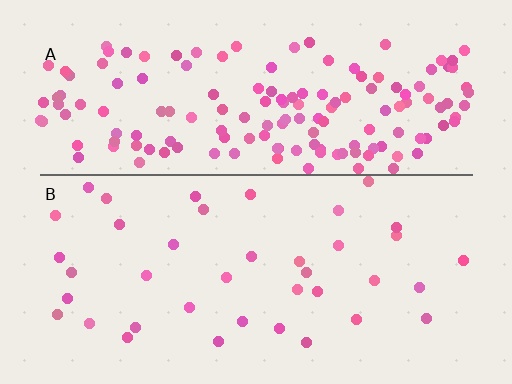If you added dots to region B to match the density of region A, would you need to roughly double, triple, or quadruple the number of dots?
Approximately quadruple.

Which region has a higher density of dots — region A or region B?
A (the top).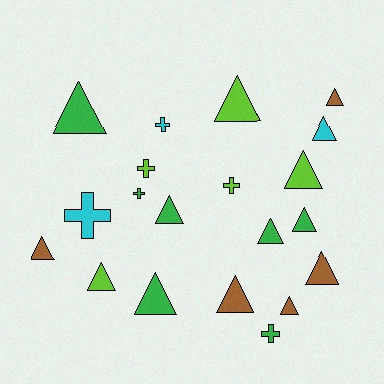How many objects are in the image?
There are 20 objects.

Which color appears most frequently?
Green, with 7 objects.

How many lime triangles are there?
There are 3 lime triangles.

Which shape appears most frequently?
Triangle, with 14 objects.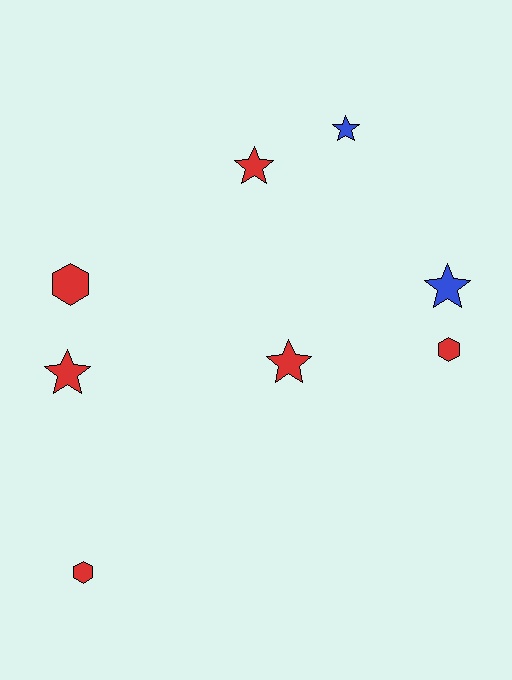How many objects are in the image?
There are 8 objects.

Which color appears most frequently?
Red, with 6 objects.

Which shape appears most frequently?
Star, with 5 objects.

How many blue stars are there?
There are 2 blue stars.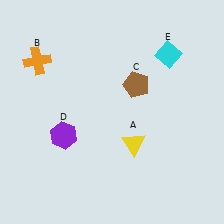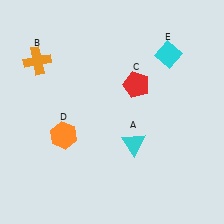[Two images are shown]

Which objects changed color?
A changed from yellow to cyan. C changed from brown to red. D changed from purple to orange.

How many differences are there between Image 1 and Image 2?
There are 3 differences between the two images.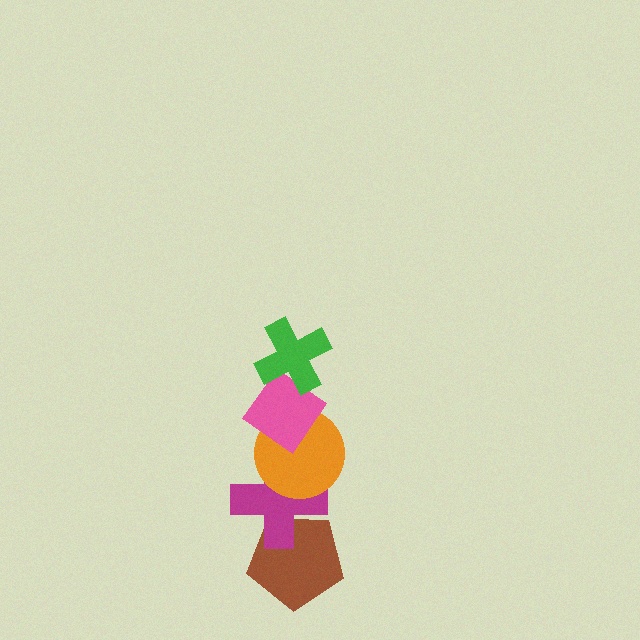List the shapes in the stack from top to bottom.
From top to bottom: the green cross, the pink diamond, the orange circle, the magenta cross, the brown pentagon.